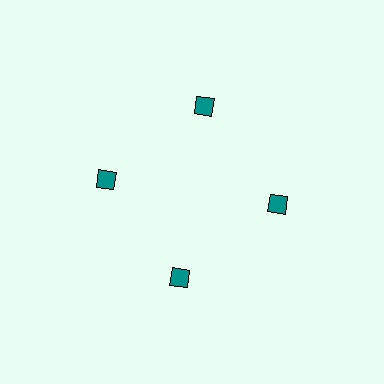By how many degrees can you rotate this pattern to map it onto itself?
The pattern maps onto itself every 90 degrees of rotation.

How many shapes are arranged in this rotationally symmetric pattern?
There are 4 shapes, arranged in 4 groups of 1.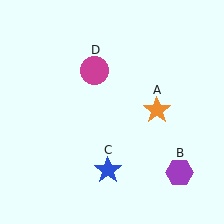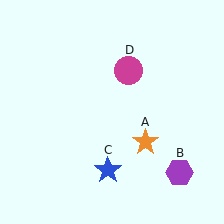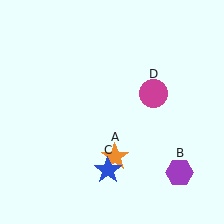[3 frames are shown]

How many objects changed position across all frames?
2 objects changed position: orange star (object A), magenta circle (object D).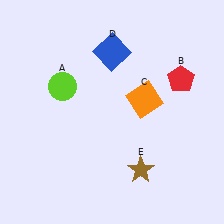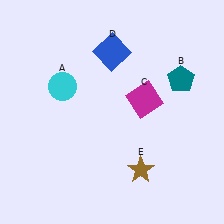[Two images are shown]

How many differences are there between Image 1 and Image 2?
There are 3 differences between the two images.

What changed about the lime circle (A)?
In Image 1, A is lime. In Image 2, it changed to cyan.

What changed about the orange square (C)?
In Image 1, C is orange. In Image 2, it changed to magenta.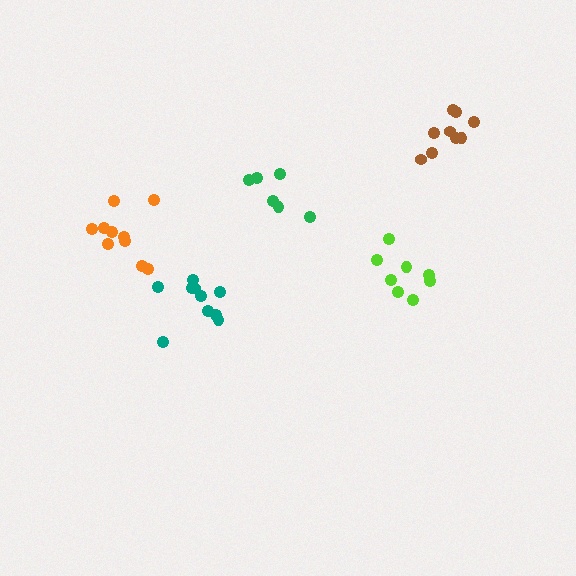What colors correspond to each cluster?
The clusters are colored: lime, teal, green, brown, orange.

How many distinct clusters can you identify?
There are 5 distinct clusters.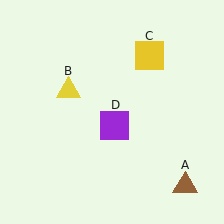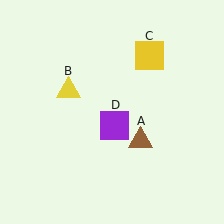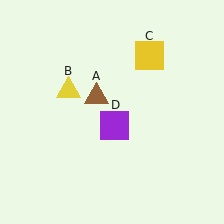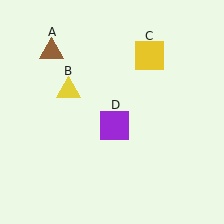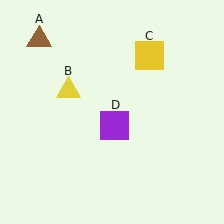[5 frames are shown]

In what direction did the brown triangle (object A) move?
The brown triangle (object A) moved up and to the left.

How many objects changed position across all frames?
1 object changed position: brown triangle (object A).